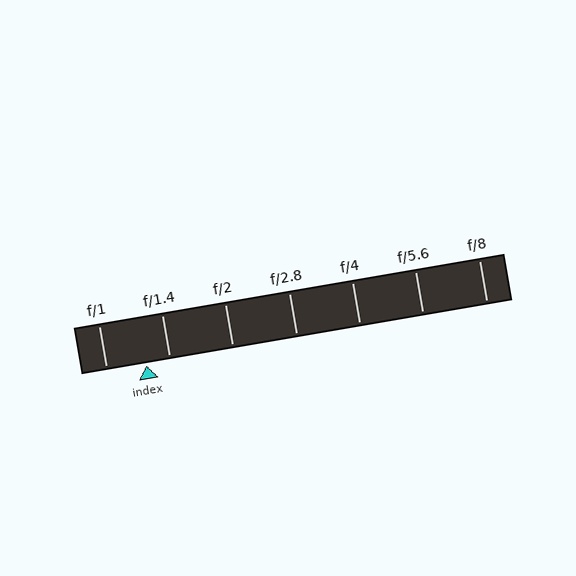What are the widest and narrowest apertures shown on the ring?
The widest aperture shown is f/1 and the narrowest is f/8.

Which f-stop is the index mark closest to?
The index mark is closest to f/1.4.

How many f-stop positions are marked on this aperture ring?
There are 7 f-stop positions marked.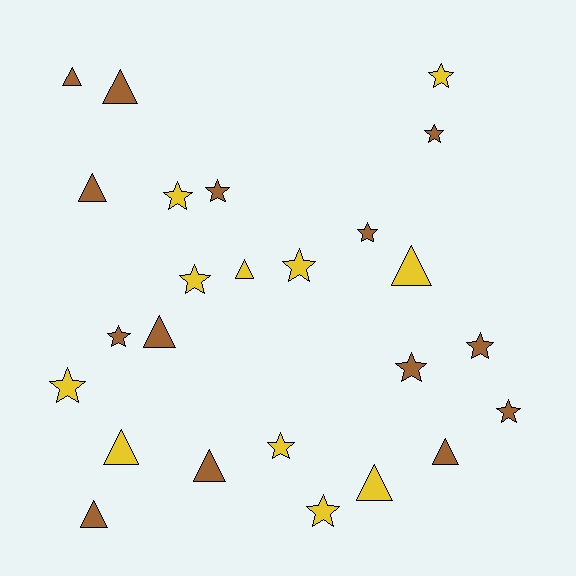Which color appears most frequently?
Brown, with 14 objects.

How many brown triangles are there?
There are 7 brown triangles.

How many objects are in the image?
There are 25 objects.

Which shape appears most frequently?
Star, with 14 objects.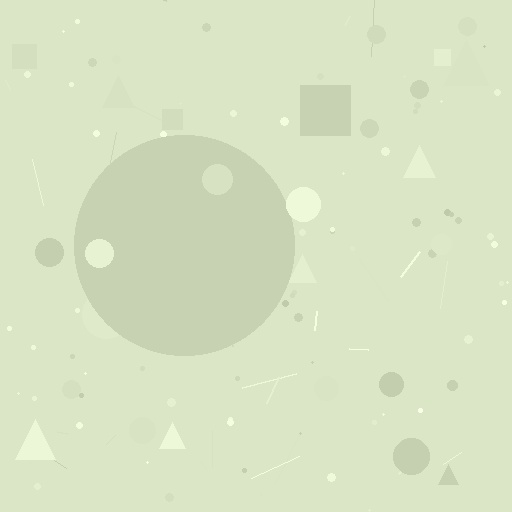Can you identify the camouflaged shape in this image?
The camouflaged shape is a circle.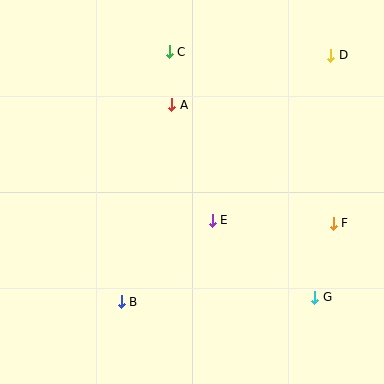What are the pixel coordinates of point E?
Point E is at (212, 220).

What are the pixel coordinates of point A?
Point A is at (172, 105).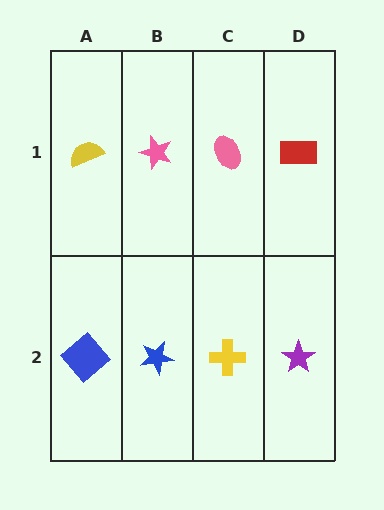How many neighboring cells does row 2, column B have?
3.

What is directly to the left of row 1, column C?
A pink star.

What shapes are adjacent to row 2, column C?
A pink ellipse (row 1, column C), a blue star (row 2, column B), a purple star (row 2, column D).